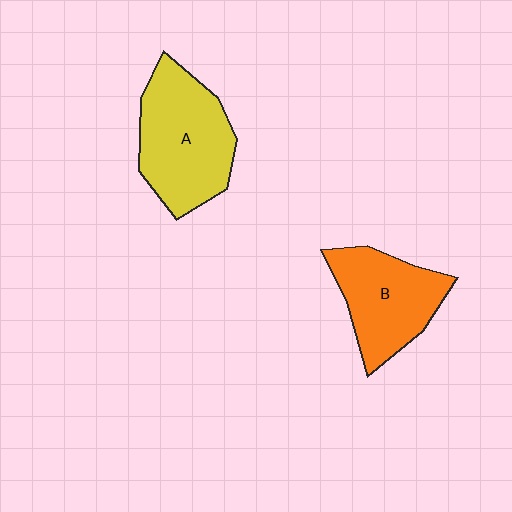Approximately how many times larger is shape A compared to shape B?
Approximately 1.2 times.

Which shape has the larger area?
Shape A (yellow).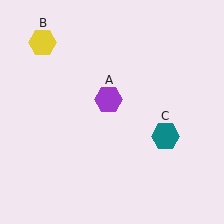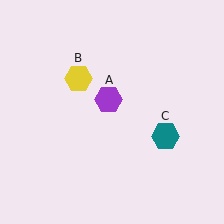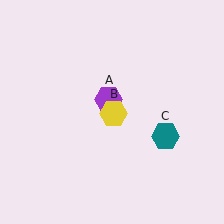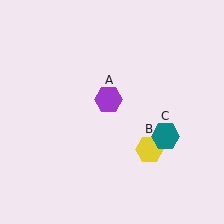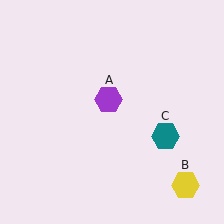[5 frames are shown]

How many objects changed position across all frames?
1 object changed position: yellow hexagon (object B).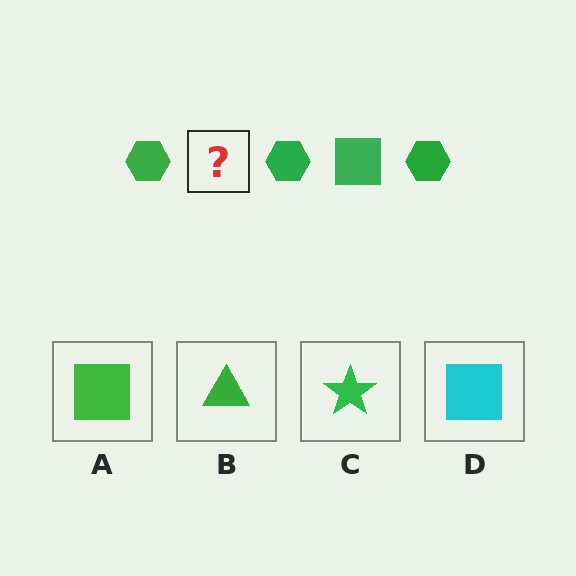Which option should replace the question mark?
Option A.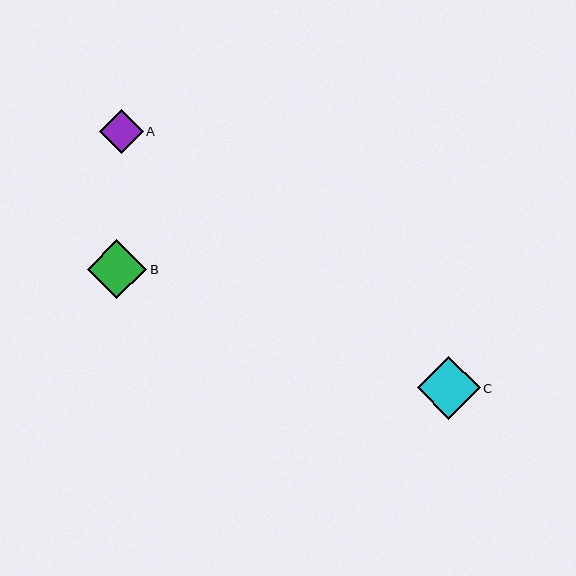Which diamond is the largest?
Diamond C is the largest with a size of approximately 63 pixels.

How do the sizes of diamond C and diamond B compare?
Diamond C and diamond B are approximately the same size.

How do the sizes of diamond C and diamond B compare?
Diamond C and diamond B are approximately the same size.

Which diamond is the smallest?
Diamond A is the smallest with a size of approximately 43 pixels.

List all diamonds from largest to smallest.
From largest to smallest: C, B, A.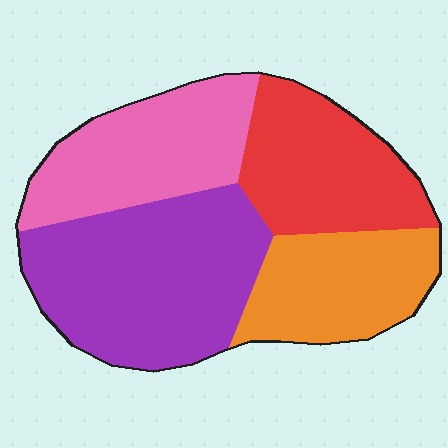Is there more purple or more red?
Purple.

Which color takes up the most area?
Purple, at roughly 35%.